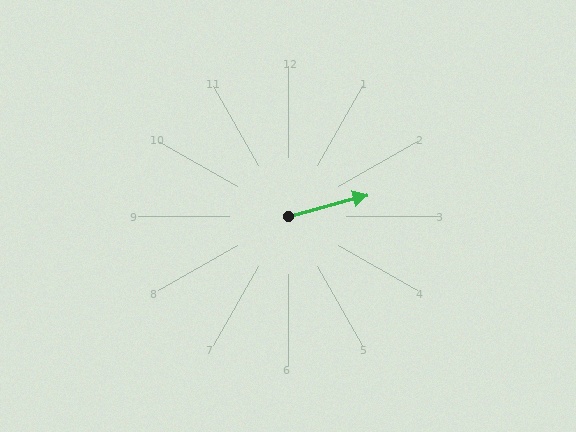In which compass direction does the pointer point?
East.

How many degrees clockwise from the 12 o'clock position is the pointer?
Approximately 75 degrees.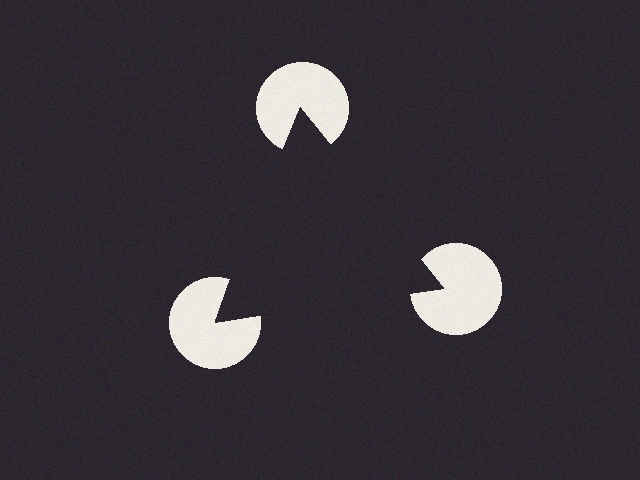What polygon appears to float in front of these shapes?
An illusory triangle — its edges are inferred from the aligned wedge cuts in the pac-man discs, not physically drawn.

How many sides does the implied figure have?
3 sides.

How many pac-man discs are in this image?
There are 3 — one at each vertex of the illusory triangle.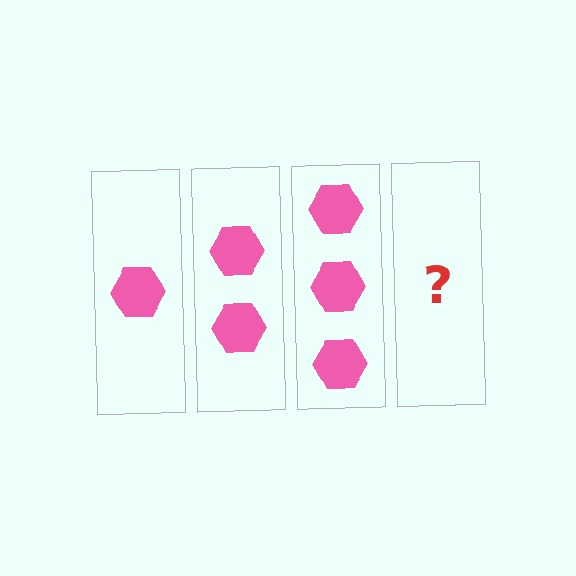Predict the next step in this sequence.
The next step is 4 hexagons.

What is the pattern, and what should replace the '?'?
The pattern is that each step adds one more hexagon. The '?' should be 4 hexagons.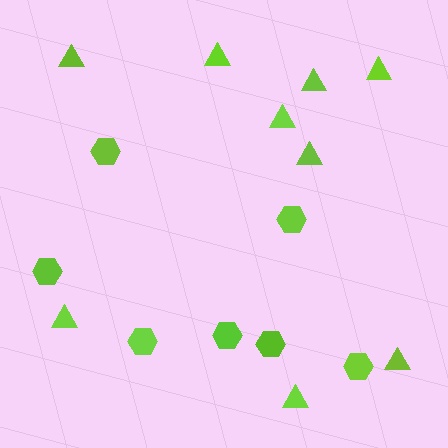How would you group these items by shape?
There are 2 groups: one group of hexagons (7) and one group of triangles (9).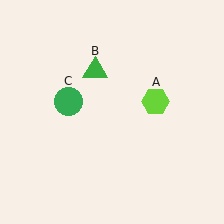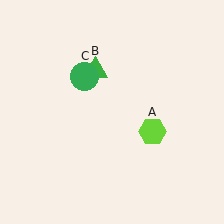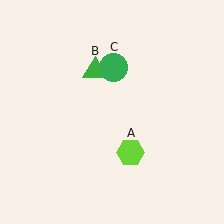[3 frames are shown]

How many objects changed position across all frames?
2 objects changed position: lime hexagon (object A), green circle (object C).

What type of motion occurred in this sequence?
The lime hexagon (object A), green circle (object C) rotated clockwise around the center of the scene.